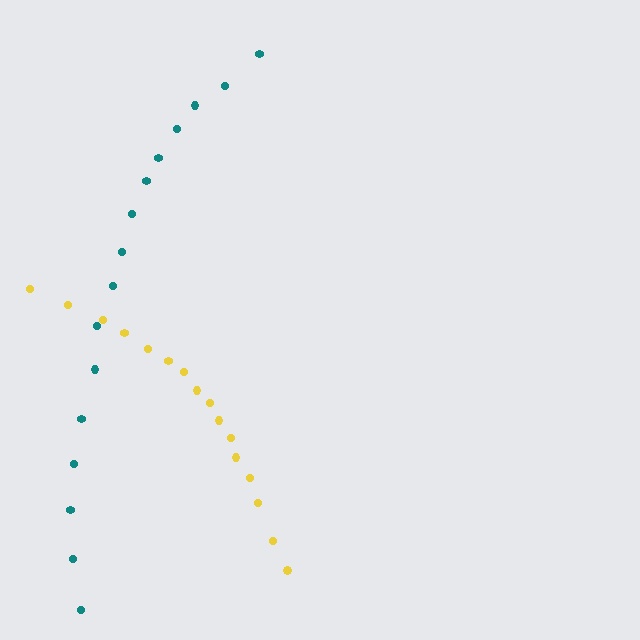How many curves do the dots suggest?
There are 2 distinct paths.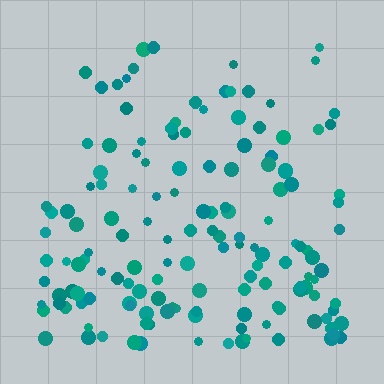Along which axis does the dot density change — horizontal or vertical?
Vertical.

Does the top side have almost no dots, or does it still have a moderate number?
Still a moderate number, just noticeably fewer than the bottom.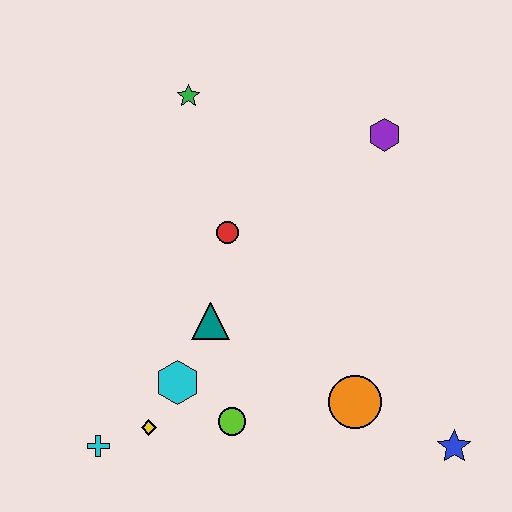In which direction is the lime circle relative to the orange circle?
The lime circle is to the left of the orange circle.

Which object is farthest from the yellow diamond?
The purple hexagon is farthest from the yellow diamond.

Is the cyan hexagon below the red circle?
Yes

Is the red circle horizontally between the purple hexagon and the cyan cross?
Yes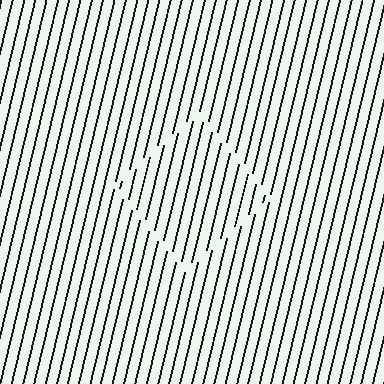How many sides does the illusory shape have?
4 sides — the line-ends trace a square.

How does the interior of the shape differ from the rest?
The interior of the shape contains the same grating, shifted by half a period — the contour is defined by the phase discontinuity where line-ends from the inner and outer gratings abut.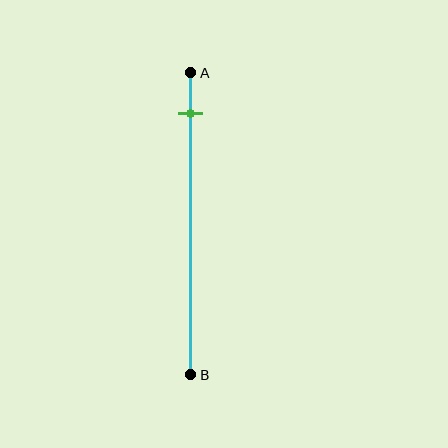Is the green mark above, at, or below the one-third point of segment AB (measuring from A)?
The green mark is above the one-third point of segment AB.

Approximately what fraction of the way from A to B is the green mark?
The green mark is approximately 15% of the way from A to B.